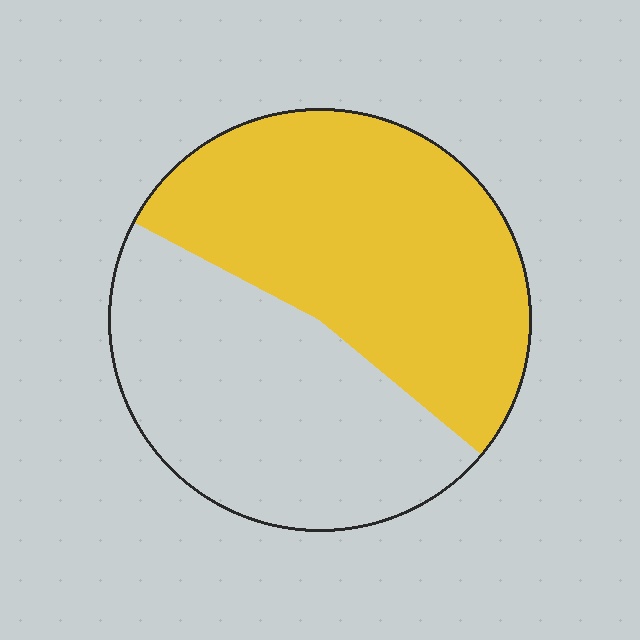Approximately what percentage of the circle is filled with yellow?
Approximately 55%.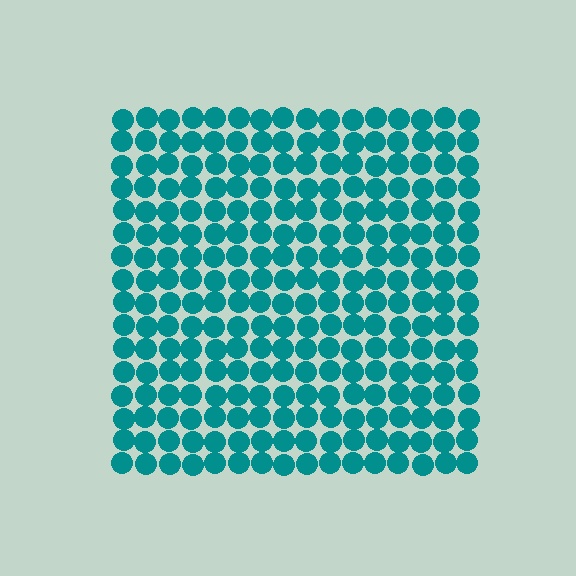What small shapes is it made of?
It is made of small circles.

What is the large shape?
The large shape is a square.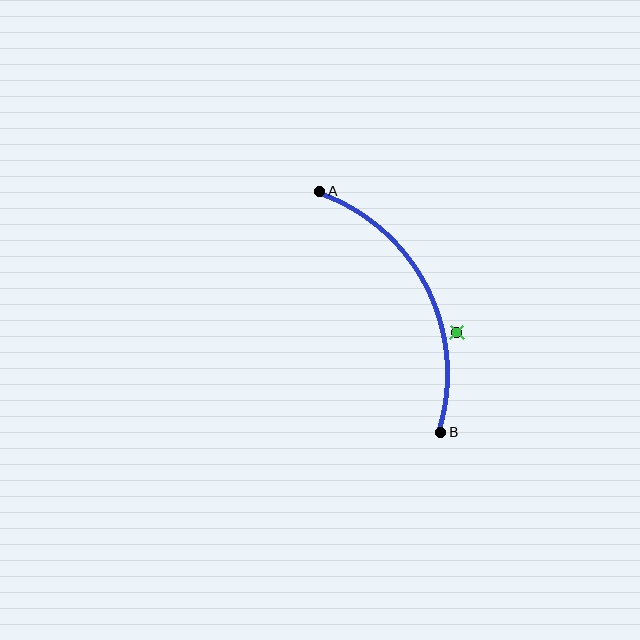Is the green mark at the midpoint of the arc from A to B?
No — the green mark does not lie on the arc at all. It sits slightly outside the curve.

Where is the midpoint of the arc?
The arc midpoint is the point on the curve farthest from the straight line joining A and B. It sits to the right of that line.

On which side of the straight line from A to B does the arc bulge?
The arc bulges to the right of the straight line connecting A and B.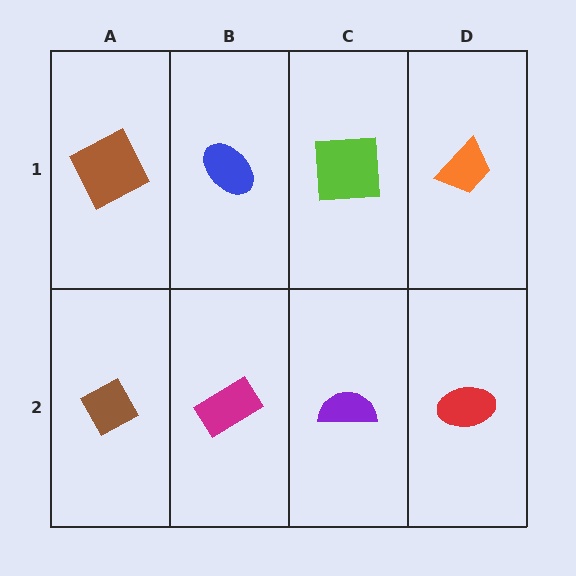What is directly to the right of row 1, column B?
A lime square.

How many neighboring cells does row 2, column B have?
3.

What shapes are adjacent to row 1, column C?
A purple semicircle (row 2, column C), a blue ellipse (row 1, column B), an orange trapezoid (row 1, column D).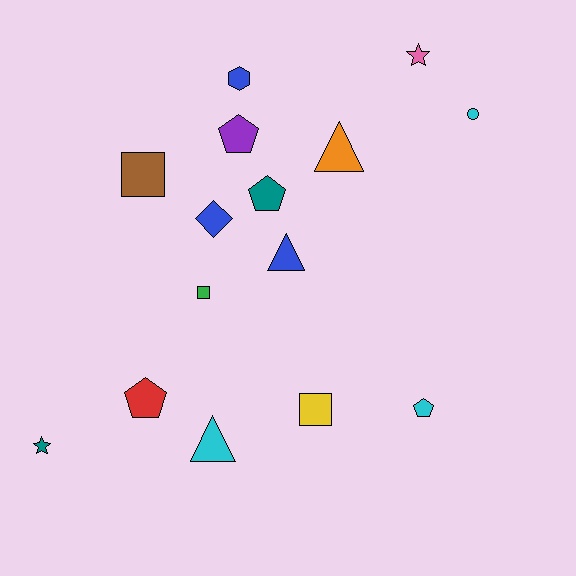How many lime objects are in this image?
There are no lime objects.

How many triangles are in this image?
There are 3 triangles.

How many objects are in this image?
There are 15 objects.